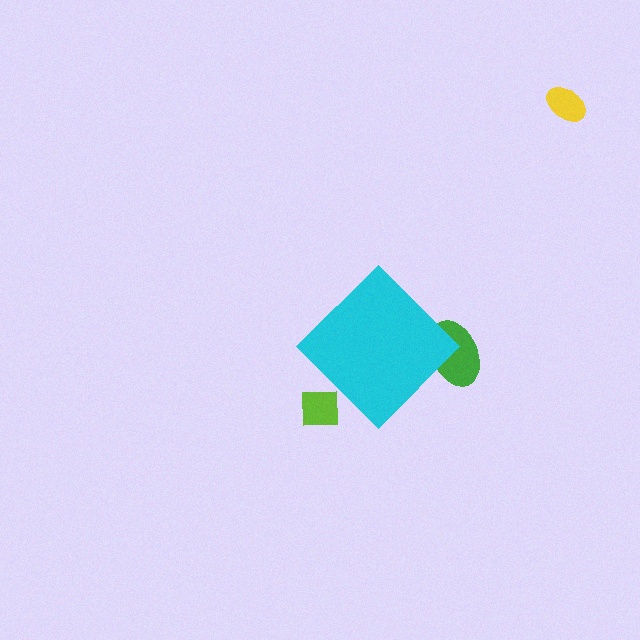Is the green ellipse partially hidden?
Yes, the green ellipse is partially hidden behind the cyan diamond.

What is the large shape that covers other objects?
A cyan diamond.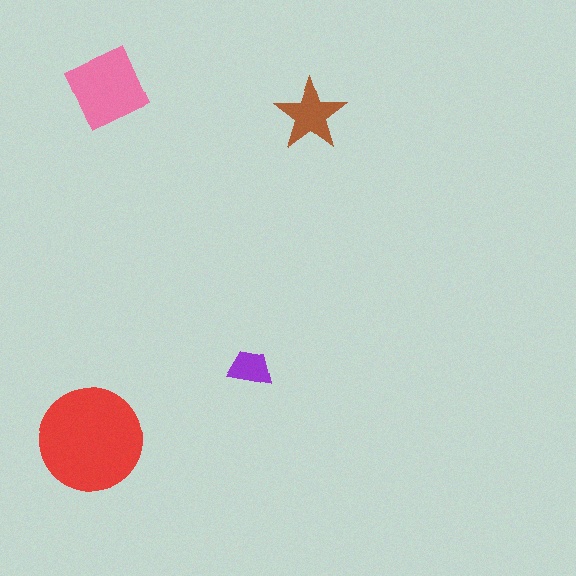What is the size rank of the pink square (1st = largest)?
2nd.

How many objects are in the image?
There are 4 objects in the image.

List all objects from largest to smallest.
The red circle, the pink square, the brown star, the purple trapezoid.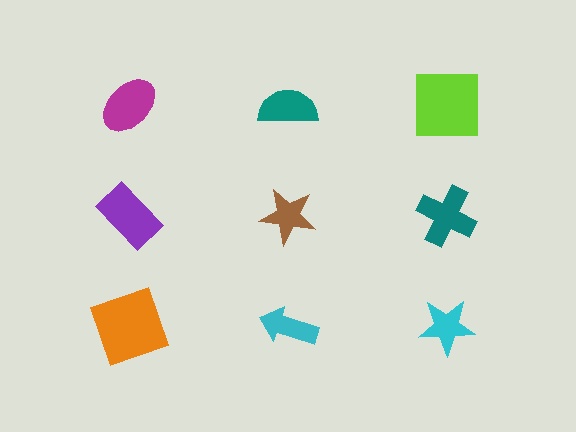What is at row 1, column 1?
A magenta ellipse.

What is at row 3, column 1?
An orange square.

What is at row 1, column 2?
A teal semicircle.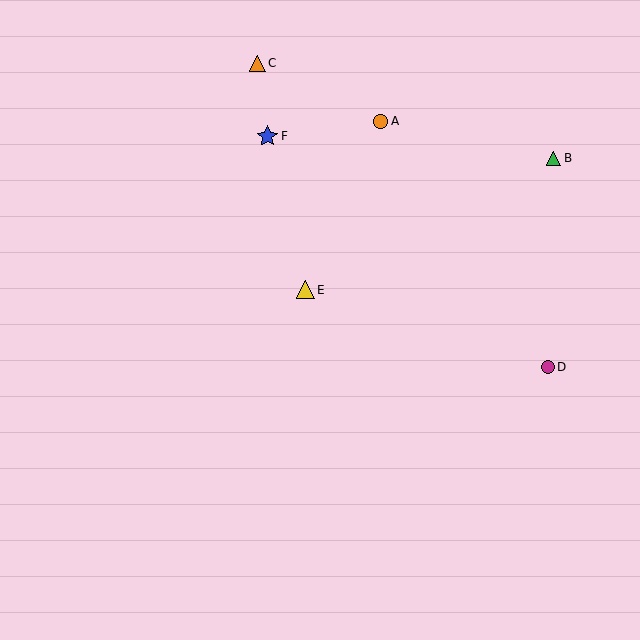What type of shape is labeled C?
Shape C is an orange triangle.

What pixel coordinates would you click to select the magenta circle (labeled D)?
Click at (548, 367) to select the magenta circle D.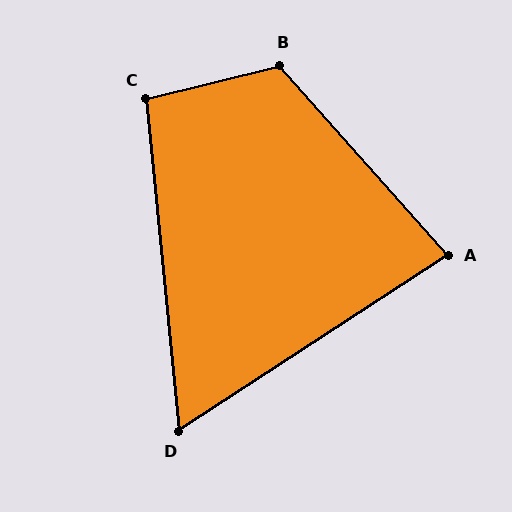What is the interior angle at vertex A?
Approximately 82 degrees (acute).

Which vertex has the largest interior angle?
B, at approximately 117 degrees.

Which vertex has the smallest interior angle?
D, at approximately 63 degrees.